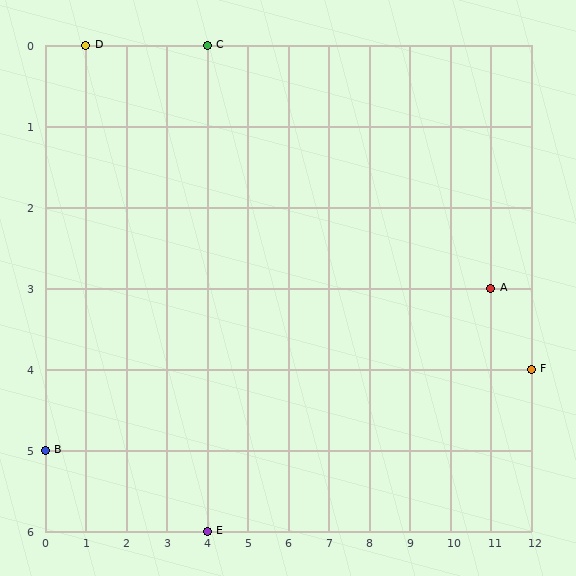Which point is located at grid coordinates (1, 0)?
Point D is at (1, 0).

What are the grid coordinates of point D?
Point D is at grid coordinates (1, 0).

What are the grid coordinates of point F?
Point F is at grid coordinates (12, 4).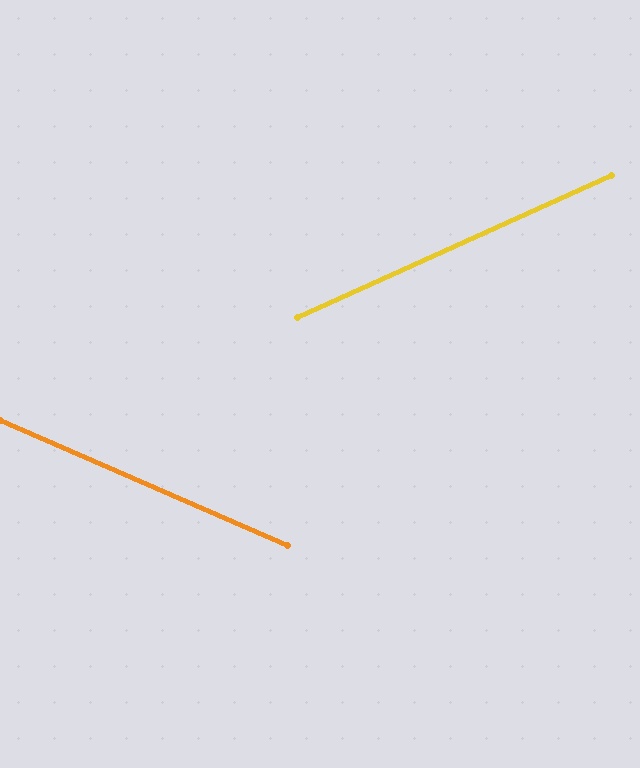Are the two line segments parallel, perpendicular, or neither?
Neither parallel nor perpendicular — they differ by about 48°.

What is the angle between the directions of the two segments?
Approximately 48 degrees.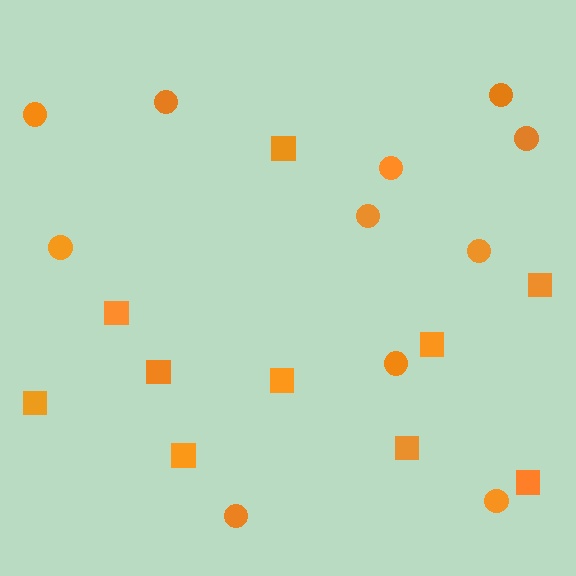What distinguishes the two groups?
There are 2 groups: one group of squares (10) and one group of circles (11).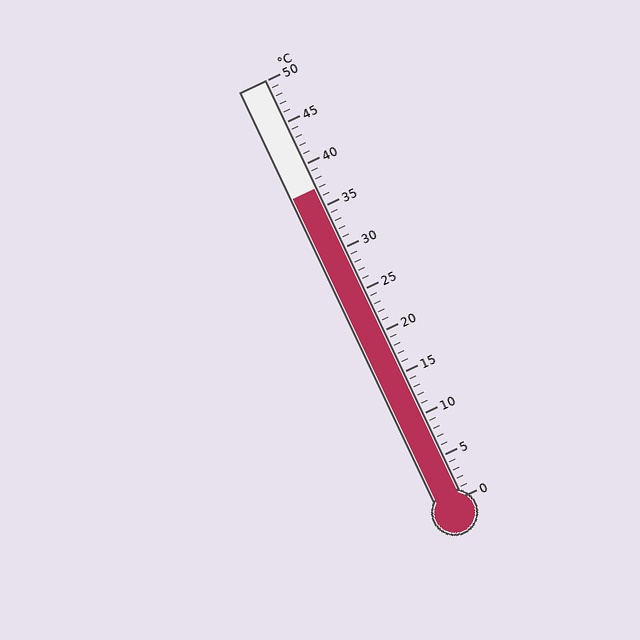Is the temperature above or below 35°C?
The temperature is above 35°C.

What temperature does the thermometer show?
The thermometer shows approximately 37°C.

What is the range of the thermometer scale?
The thermometer scale ranges from 0°C to 50°C.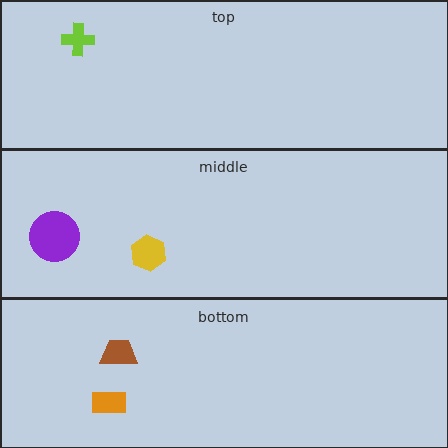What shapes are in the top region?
The lime cross.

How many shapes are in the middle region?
2.